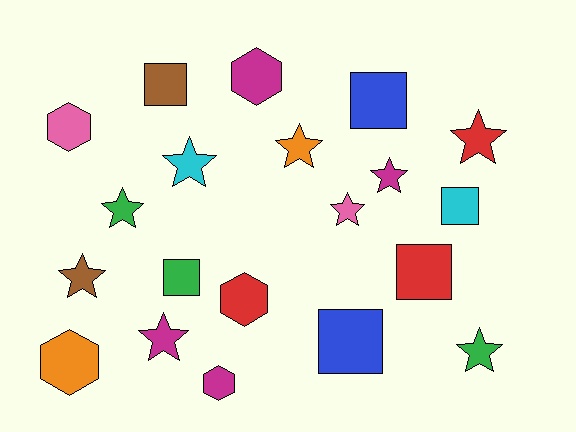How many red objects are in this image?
There are 3 red objects.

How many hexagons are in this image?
There are 5 hexagons.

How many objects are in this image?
There are 20 objects.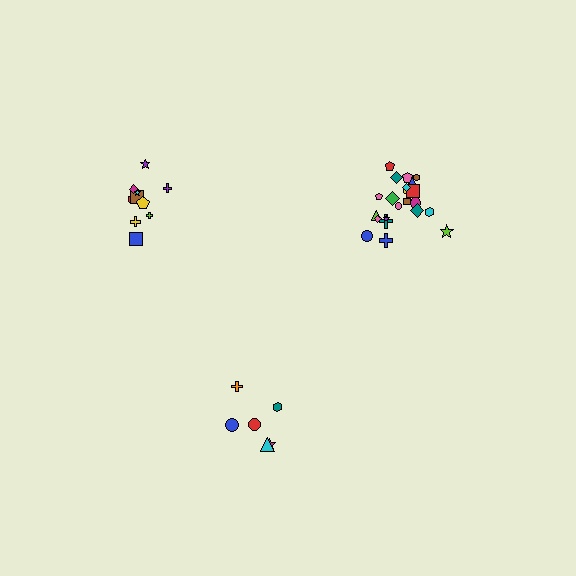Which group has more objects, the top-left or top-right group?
The top-right group.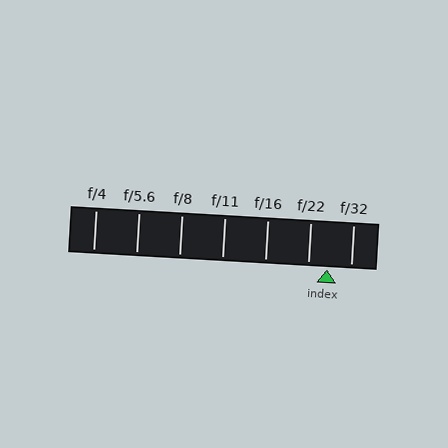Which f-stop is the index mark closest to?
The index mark is closest to f/22.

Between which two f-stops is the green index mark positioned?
The index mark is between f/22 and f/32.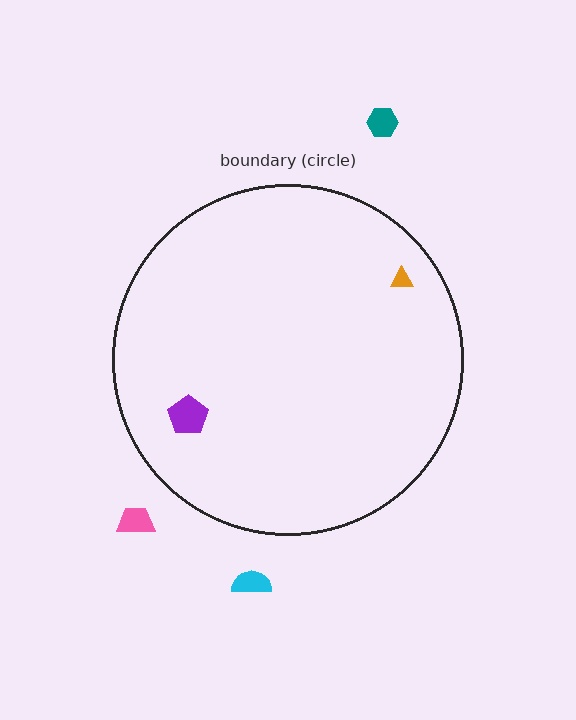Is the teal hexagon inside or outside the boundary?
Outside.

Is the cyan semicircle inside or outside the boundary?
Outside.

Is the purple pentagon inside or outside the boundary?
Inside.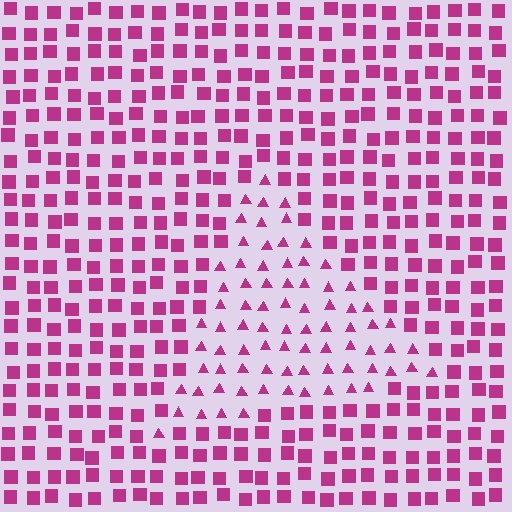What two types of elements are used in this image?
The image uses triangles inside the triangle region and squares outside it.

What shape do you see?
I see a triangle.